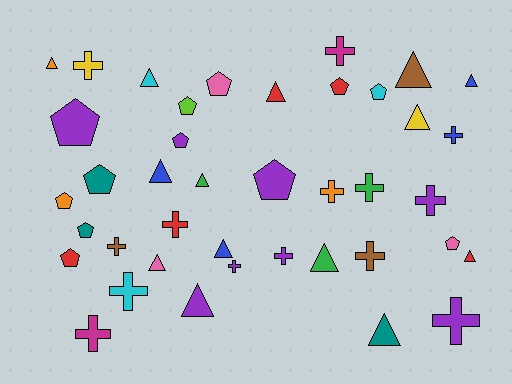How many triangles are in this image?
There are 14 triangles.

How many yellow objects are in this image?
There are 2 yellow objects.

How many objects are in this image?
There are 40 objects.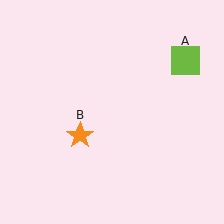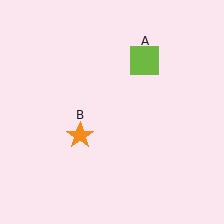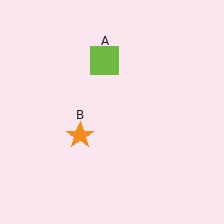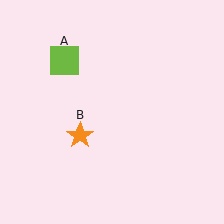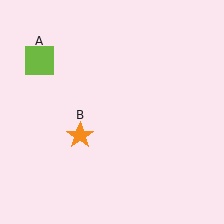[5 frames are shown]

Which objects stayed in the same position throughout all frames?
Orange star (object B) remained stationary.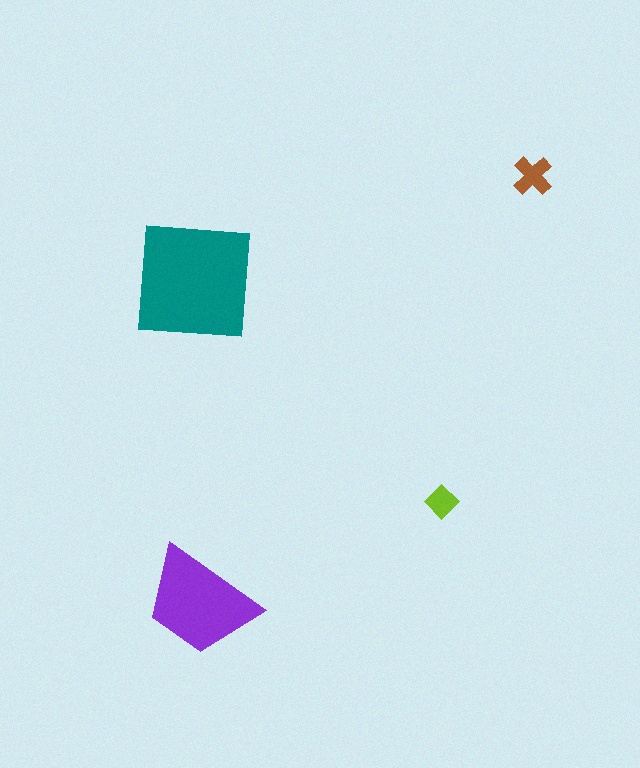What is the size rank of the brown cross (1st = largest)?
3rd.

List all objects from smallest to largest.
The lime diamond, the brown cross, the purple trapezoid, the teal square.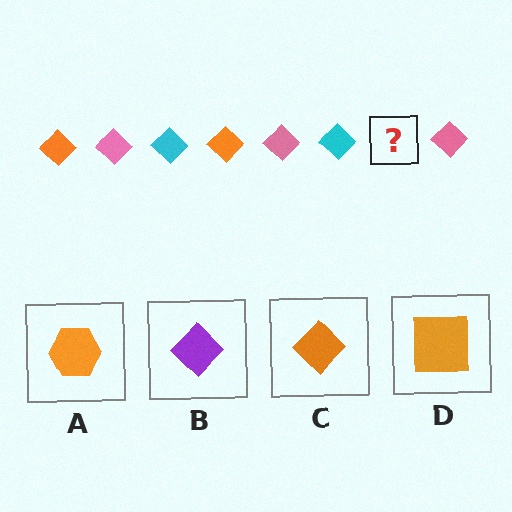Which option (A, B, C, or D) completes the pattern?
C.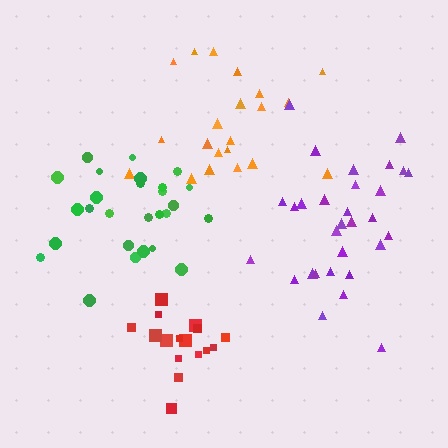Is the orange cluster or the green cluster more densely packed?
Green.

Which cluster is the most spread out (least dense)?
Orange.